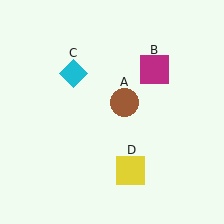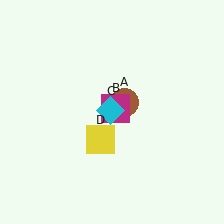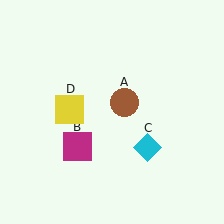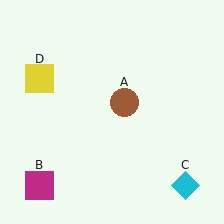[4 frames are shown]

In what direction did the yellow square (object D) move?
The yellow square (object D) moved up and to the left.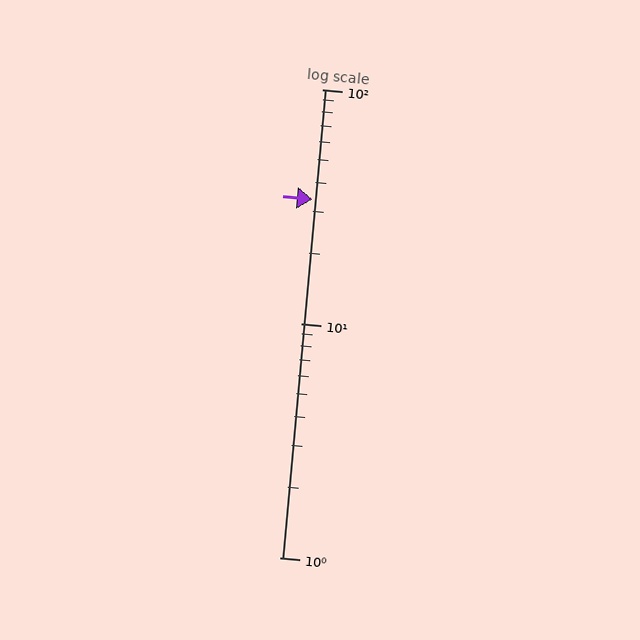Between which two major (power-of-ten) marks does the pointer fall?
The pointer is between 10 and 100.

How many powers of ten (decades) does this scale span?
The scale spans 2 decades, from 1 to 100.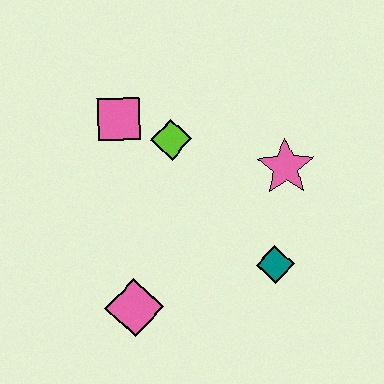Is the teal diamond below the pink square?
Yes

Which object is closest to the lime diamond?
The pink square is closest to the lime diamond.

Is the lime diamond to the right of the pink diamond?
Yes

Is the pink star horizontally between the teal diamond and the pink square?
No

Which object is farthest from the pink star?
The pink diamond is farthest from the pink star.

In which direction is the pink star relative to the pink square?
The pink star is to the right of the pink square.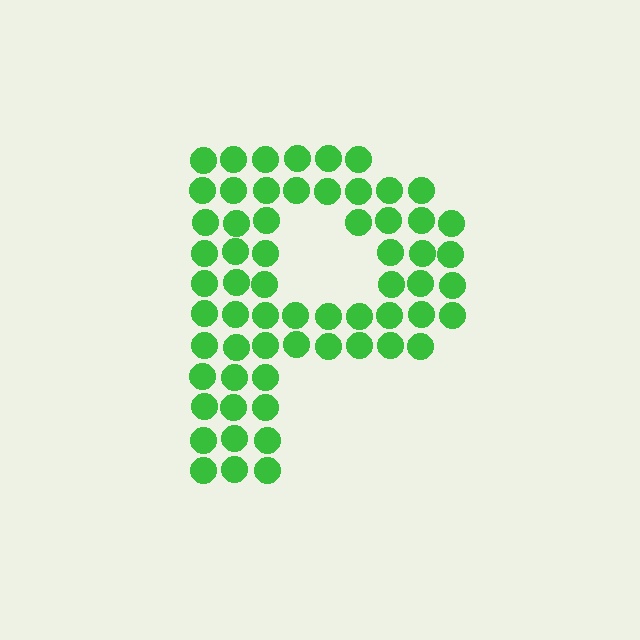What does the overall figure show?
The overall figure shows the letter P.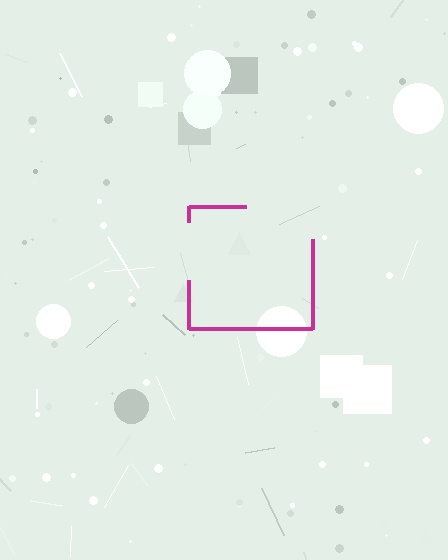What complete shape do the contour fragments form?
The contour fragments form a square.